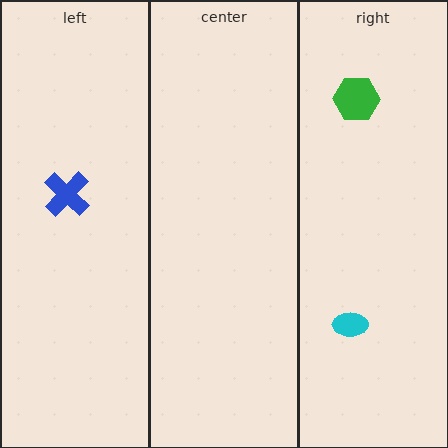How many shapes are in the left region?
1.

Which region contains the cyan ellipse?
The right region.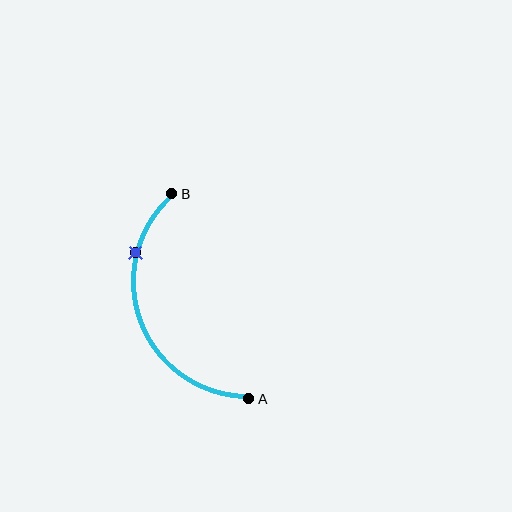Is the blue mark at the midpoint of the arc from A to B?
No. The blue mark lies on the arc but is closer to endpoint B. The arc midpoint would be at the point on the curve equidistant along the arc from both A and B.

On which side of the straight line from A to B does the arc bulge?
The arc bulges to the left of the straight line connecting A and B.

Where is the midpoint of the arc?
The arc midpoint is the point on the curve farthest from the straight line joining A and B. It sits to the left of that line.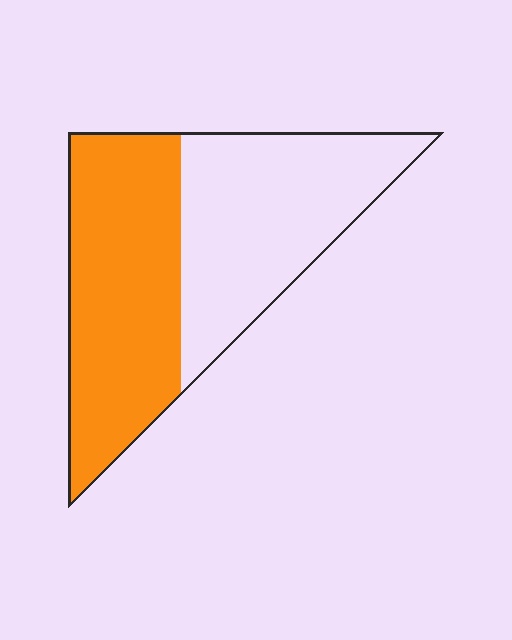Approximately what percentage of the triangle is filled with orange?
Approximately 50%.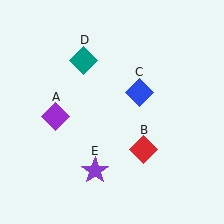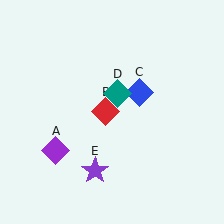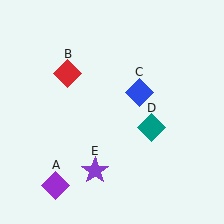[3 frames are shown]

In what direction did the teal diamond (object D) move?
The teal diamond (object D) moved down and to the right.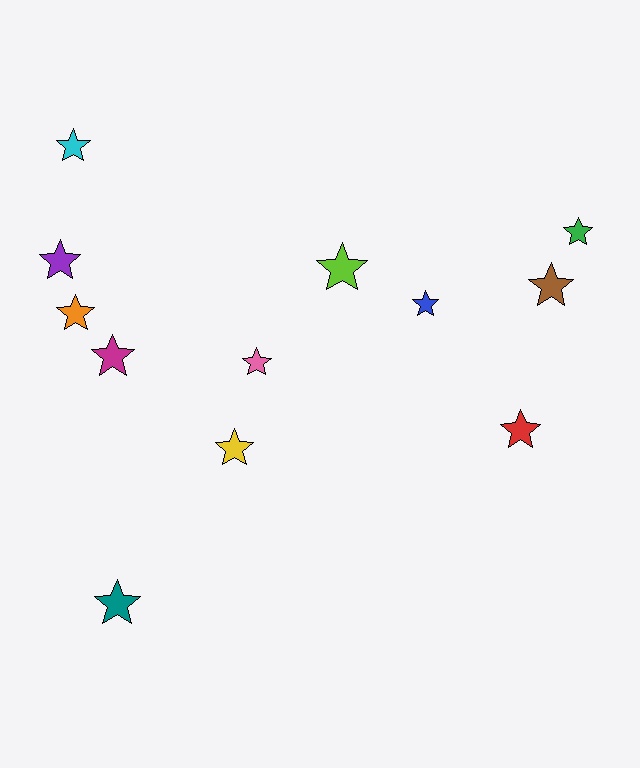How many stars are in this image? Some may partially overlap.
There are 12 stars.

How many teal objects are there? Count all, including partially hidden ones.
There is 1 teal object.